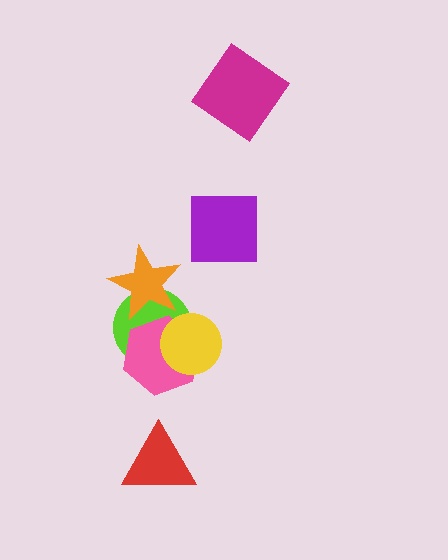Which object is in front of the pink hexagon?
The yellow circle is in front of the pink hexagon.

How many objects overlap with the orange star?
1 object overlaps with the orange star.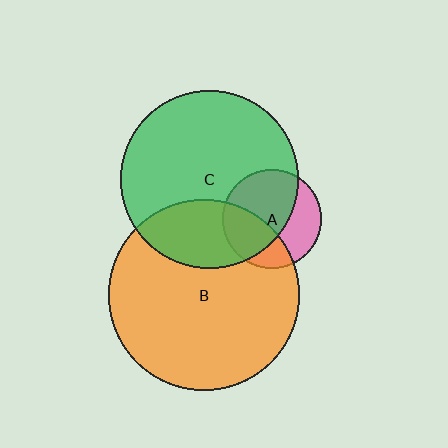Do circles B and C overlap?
Yes.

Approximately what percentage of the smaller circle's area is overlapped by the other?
Approximately 25%.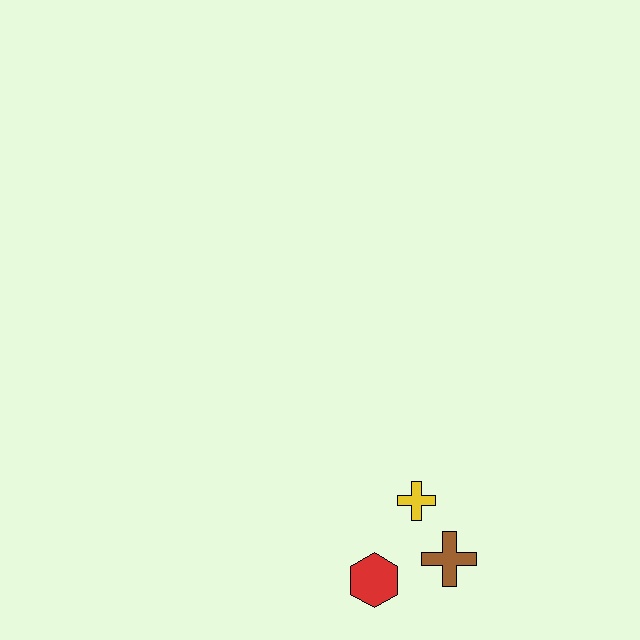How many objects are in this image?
There are 3 objects.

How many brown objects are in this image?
There is 1 brown object.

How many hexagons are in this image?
There is 1 hexagon.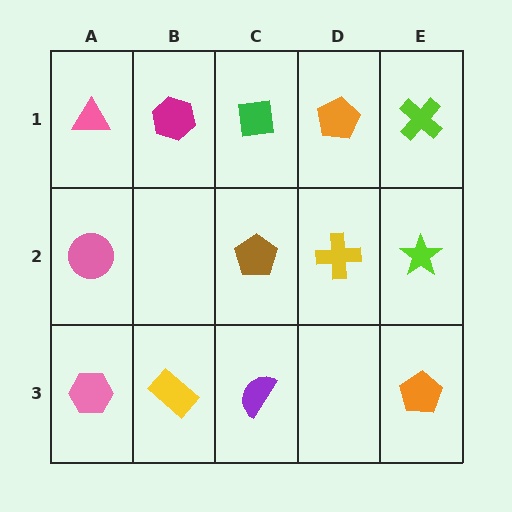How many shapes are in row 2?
4 shapes.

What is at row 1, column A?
A pink triangle.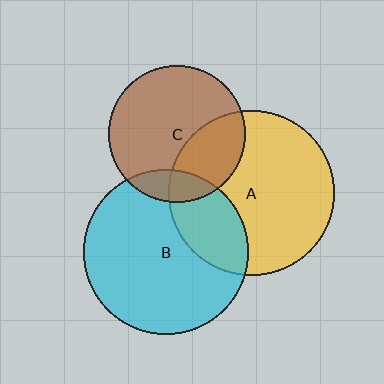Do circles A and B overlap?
Yes.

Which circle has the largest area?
Circle A (yellow).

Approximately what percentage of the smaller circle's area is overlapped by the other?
Approximately 25%.